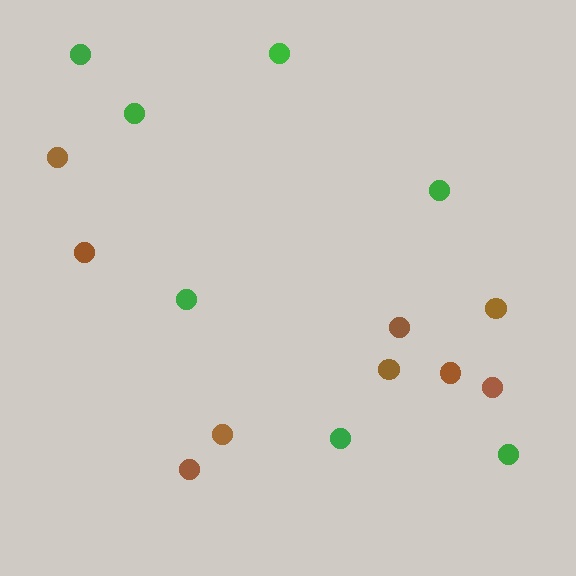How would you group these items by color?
There are 2 groups: one group of brown circles (9) and one group of green circles (7).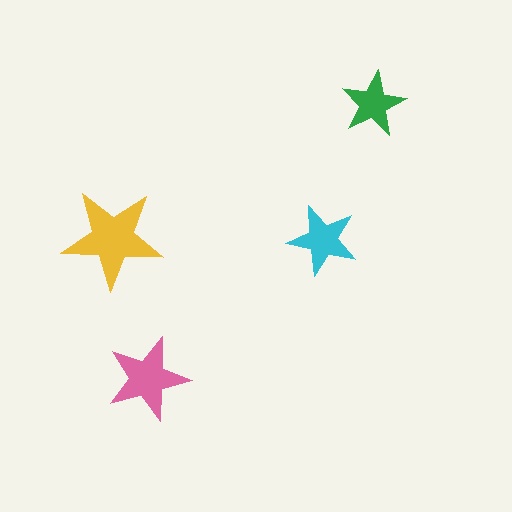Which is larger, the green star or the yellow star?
The yellow one.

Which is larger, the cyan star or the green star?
The cyan one.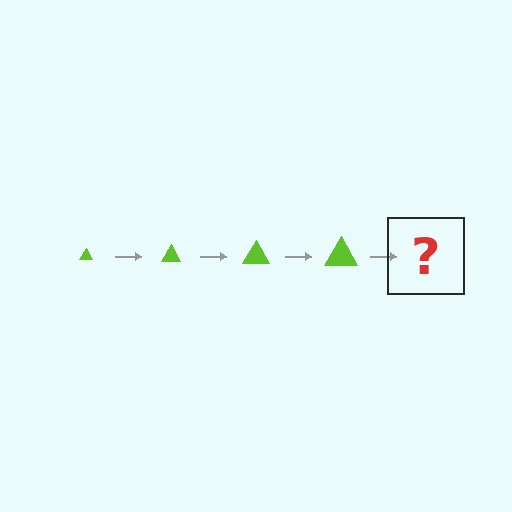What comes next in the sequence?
The next element should be a lime triangle, larger than the previous one.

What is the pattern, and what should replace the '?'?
The pattern is that the triangle gets progressively larger each step. The '?' should be a lime triangle, larger than the previous one.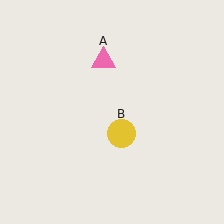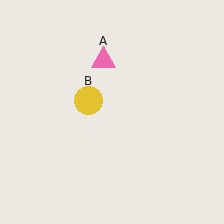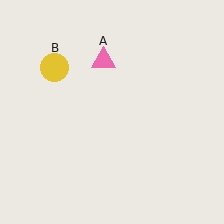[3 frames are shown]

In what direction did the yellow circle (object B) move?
The yellow circle (object B) moved up and to the left.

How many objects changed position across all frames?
1 object changed position: yellow circle (object B).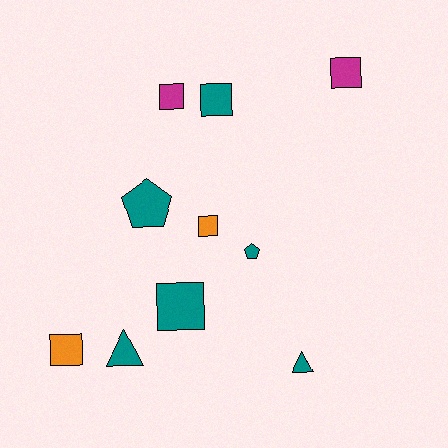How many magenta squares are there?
There are 2 magenta squares.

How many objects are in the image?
There are 10 objects.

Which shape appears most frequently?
Square, with 6 objects.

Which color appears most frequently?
Teal, with 6 objects.